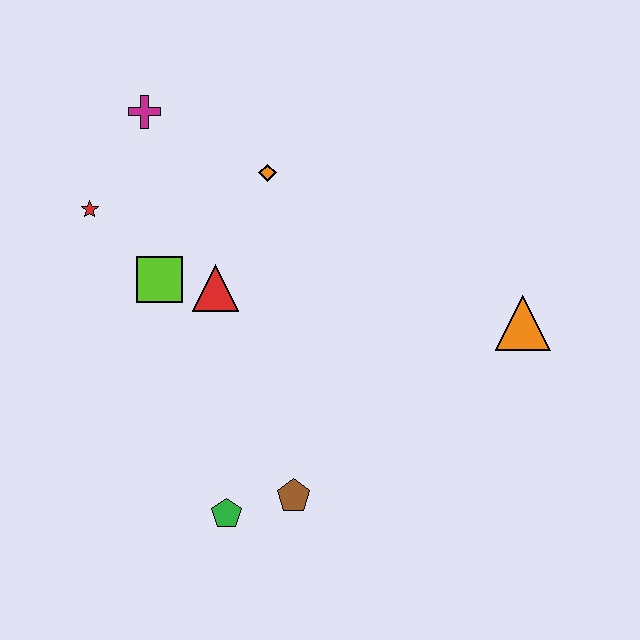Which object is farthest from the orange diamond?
The green pentagon is farthest from the orange diamond.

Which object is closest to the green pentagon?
The brown pentagon is closest to the green pentagon.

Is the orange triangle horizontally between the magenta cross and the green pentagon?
No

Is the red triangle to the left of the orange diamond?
Yes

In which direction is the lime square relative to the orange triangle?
The lime square is to the left of the orange triangle.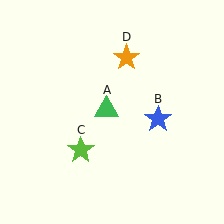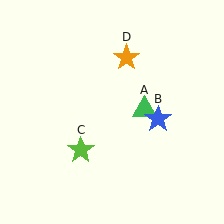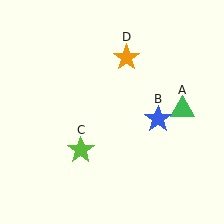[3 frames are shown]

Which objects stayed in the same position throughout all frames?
Blue star (object B) and lime star (object C) and orange star (object D) remained stationary.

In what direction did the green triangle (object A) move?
The green triangle (object A) moved right.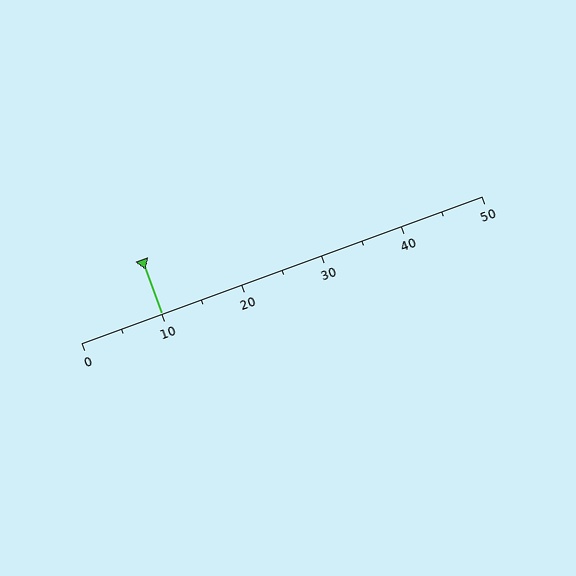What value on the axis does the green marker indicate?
The marker indicates approximately 10.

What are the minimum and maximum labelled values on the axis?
The axis runs from 0 to 50.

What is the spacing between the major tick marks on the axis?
The major ticks are spaced 10 apart.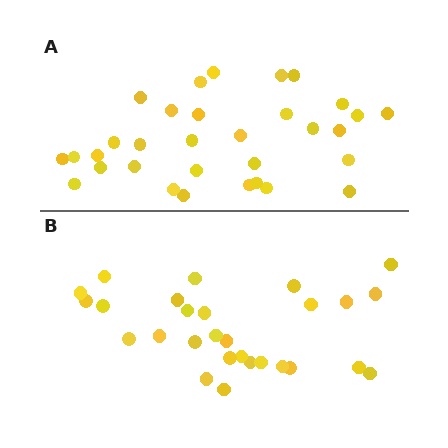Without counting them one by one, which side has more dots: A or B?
Region A (the top region) has more dots.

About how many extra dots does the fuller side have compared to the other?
Region A has about 4 more dots than region B.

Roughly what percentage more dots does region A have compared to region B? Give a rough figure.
About 15% more.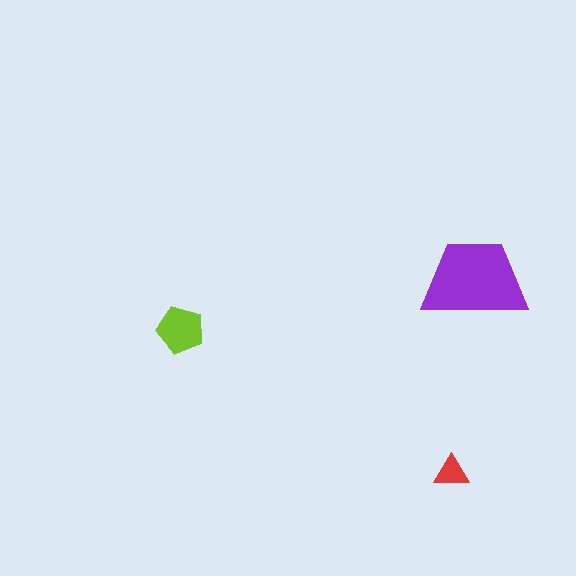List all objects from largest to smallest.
The purple trapezoid, the lime pentagon, the red triangle.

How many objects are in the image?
There are 3 objects in the image.